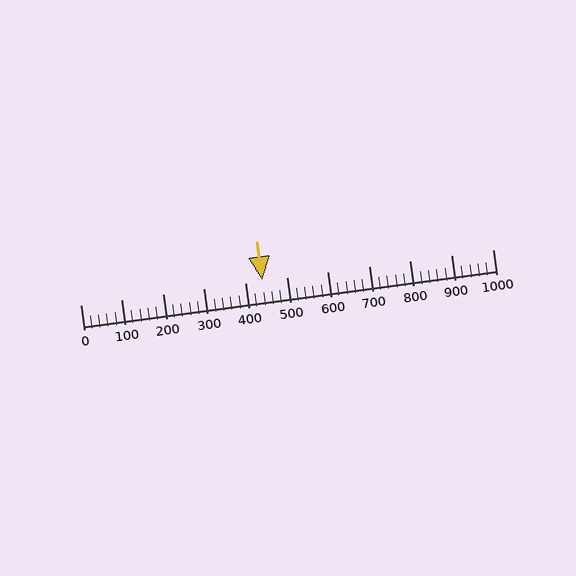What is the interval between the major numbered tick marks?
The major tick marks are spaced 100 units apart.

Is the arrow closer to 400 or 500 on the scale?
The arrow is closer to 400.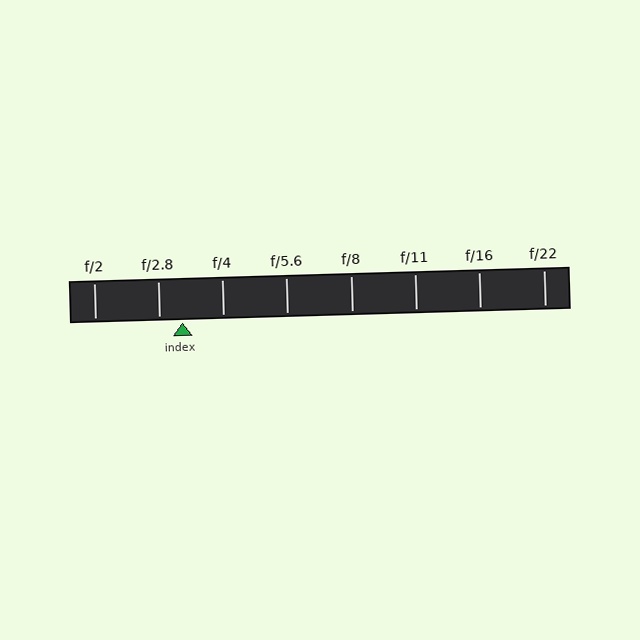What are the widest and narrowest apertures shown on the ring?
The widest aperture shown is f/2 and the narrowest is f/22.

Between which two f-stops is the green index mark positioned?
The index mark is between f/2.8 and f/4.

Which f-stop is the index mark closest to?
The index mark is closest to f/2.8.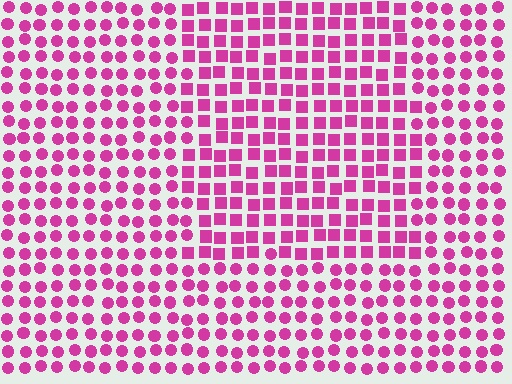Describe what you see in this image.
The image is filled with small magenta elements arranged in a uniform grid. A rectangle-shaped region contains squares, while the surrounding area contains circles. The boundary is defined purely by the change in element shape.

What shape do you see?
I see a rectangle.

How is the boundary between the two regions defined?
The boundary is defined by a change in element shape: squares inside vs. circles outside. All elements share the same color and spacing.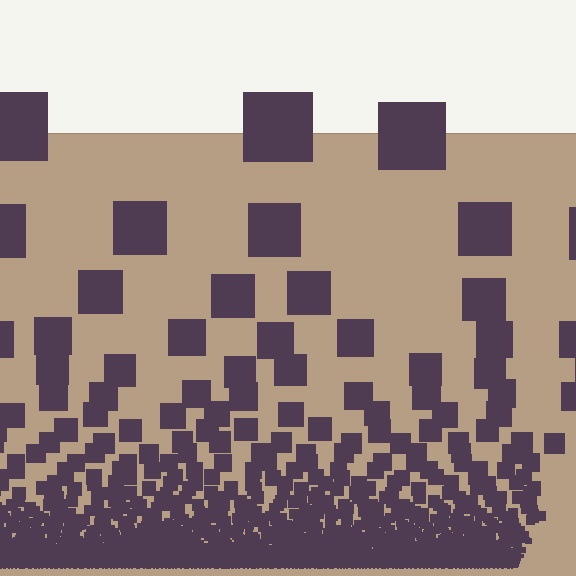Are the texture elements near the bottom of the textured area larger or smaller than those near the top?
Smaller. The gradient is inverted — elements near the bottom are smaller and denser.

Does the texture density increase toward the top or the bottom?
Density increases toward the bottom.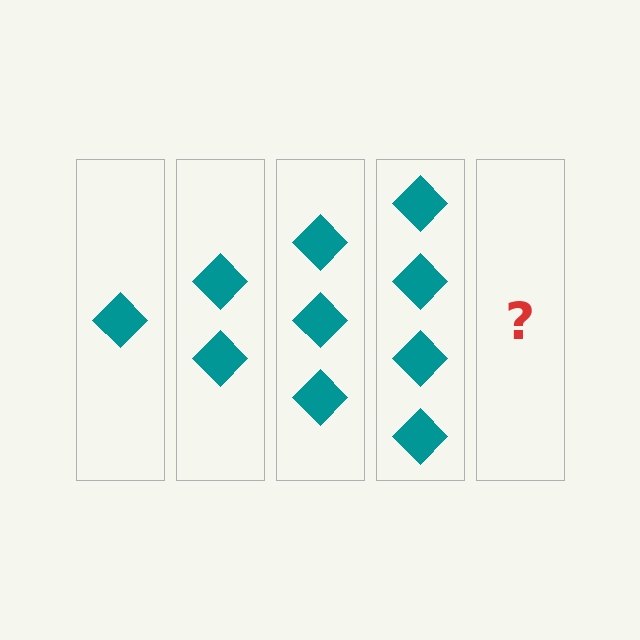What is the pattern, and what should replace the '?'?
The pattern is that each step adds one more diamond. The '?' should be 5 diamonds.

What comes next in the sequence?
The next element should be 5 diamonds.